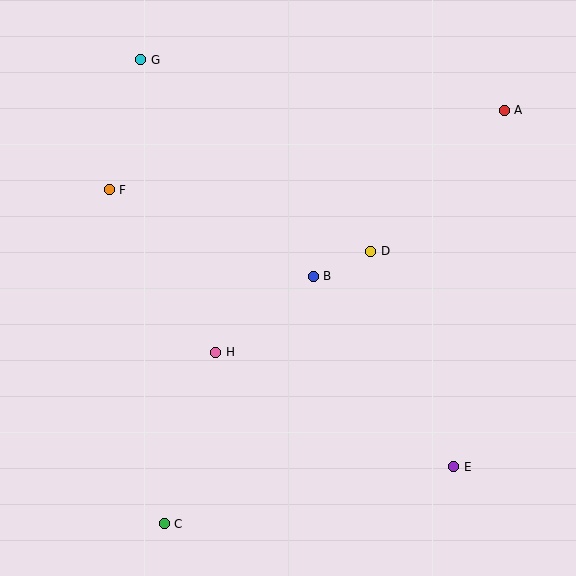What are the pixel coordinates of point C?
Point C is at (164, 524).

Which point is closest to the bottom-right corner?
Point E is closest to the bottom-right corner.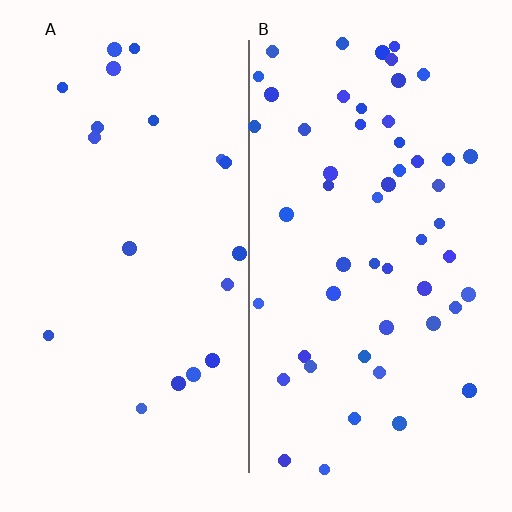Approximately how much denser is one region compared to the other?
Approximately 2.7× — region B over region A.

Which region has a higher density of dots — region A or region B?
B (the right).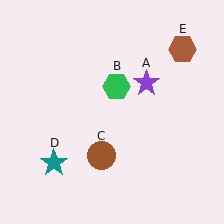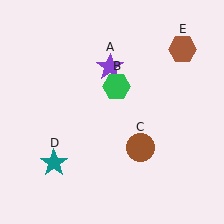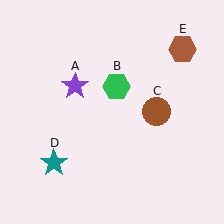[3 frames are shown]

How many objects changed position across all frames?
2 objects changed position: purple star (object A), brown circle (object C).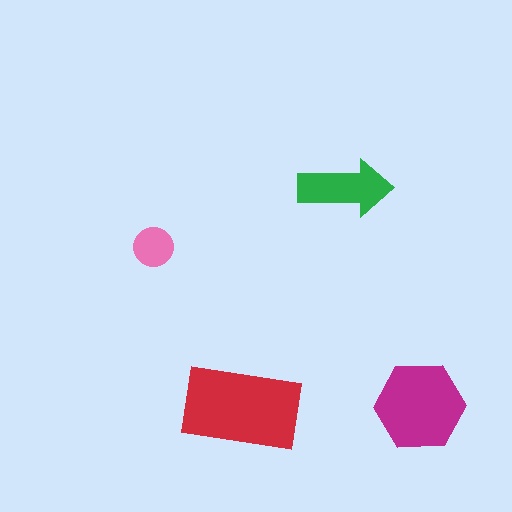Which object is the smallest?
The pink circle.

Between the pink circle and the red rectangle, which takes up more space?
The red rectangle.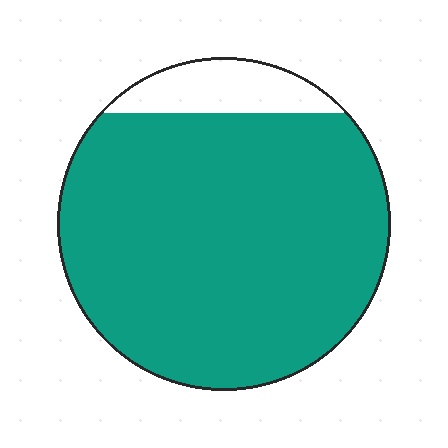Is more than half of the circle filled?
Yes.